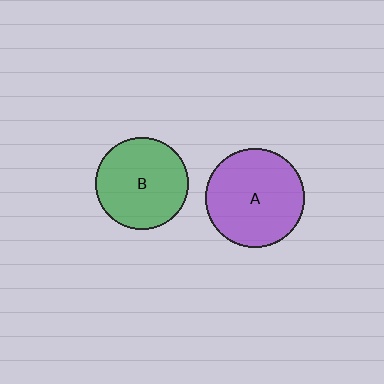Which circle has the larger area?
Circle A (purple).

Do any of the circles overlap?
No, none of the circles overlap.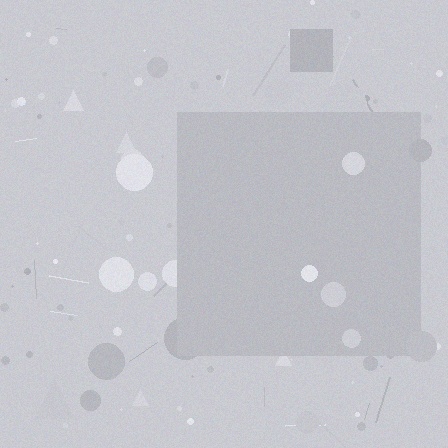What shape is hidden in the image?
A square is hidden in the image.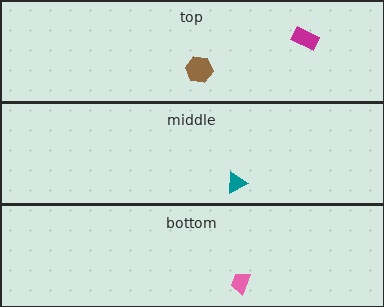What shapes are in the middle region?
The teal triangle.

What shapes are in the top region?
The brown hexagon, the magenta rectangle.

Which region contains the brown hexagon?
The top region.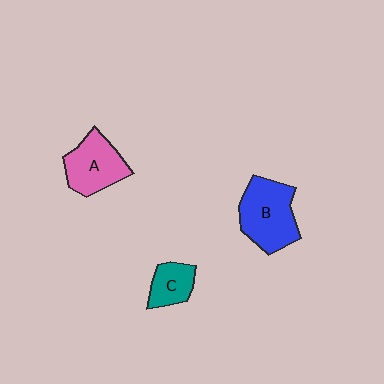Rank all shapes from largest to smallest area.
From largest to smallest: B (blue), A (pink), C (teal).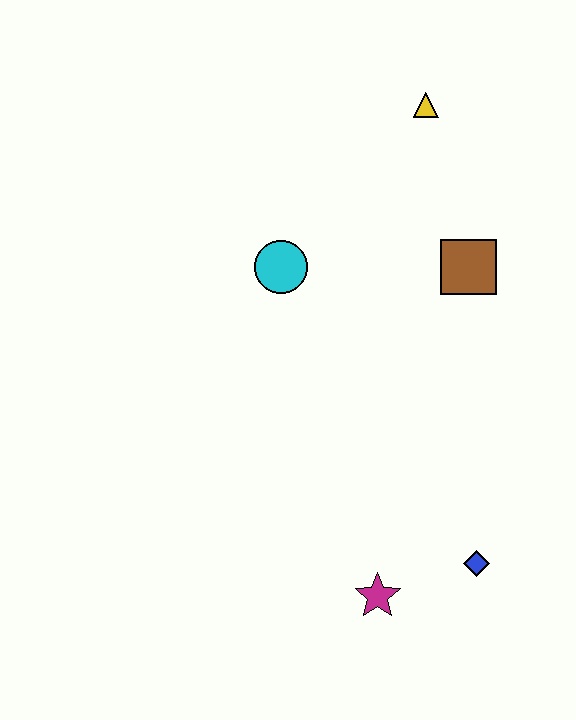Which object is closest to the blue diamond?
The magenta star is closest to the blue diamond.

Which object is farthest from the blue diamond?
The yellow triangle is farthest from the blue diamond.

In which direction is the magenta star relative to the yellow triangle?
The magenta star is below the yellow triangle.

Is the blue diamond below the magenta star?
No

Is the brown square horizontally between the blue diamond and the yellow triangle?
Yes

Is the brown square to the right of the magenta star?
Yes